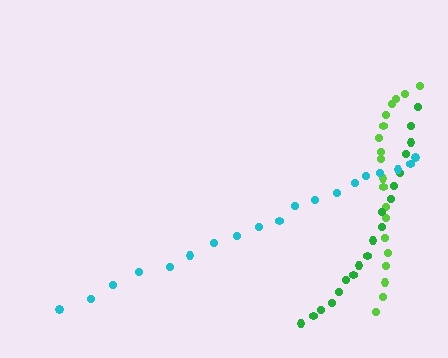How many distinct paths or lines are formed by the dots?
There are 3 distinct paths.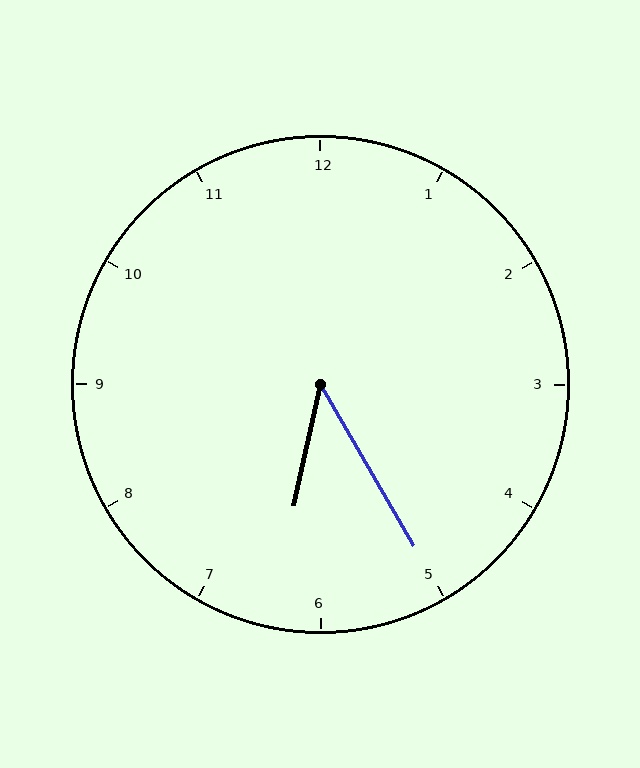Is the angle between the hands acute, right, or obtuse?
It is acute.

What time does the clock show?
6:25.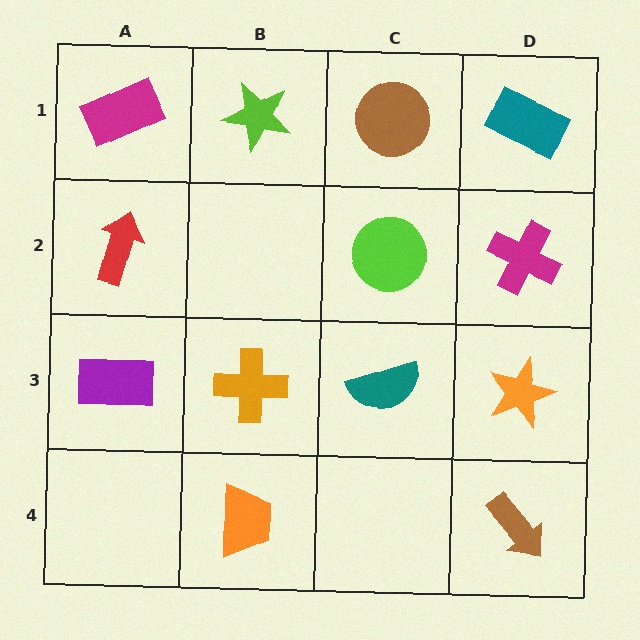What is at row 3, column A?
A purple rectangle.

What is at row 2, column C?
A lime circle.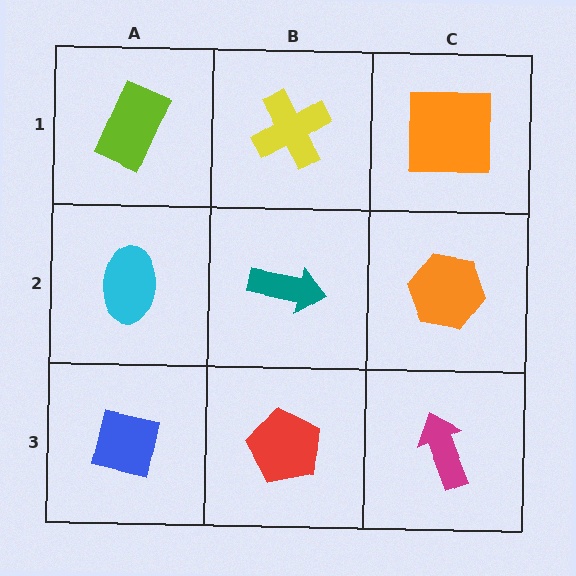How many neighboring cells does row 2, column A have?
3.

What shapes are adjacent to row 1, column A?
A cyan ellipse (row 2, column A), a yellow cross (row 1, column B).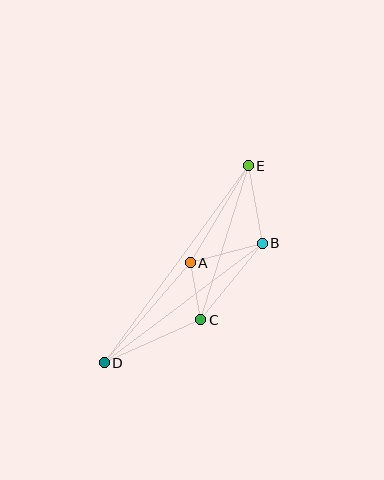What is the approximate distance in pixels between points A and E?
The distance between A and E is approximately 113 pixels.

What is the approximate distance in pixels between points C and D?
The distance between C and D is approximately 105 pixels.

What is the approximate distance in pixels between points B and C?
The distance between B and C is approximately 98 pixels.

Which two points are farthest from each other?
Points D and E are farthest from each other.